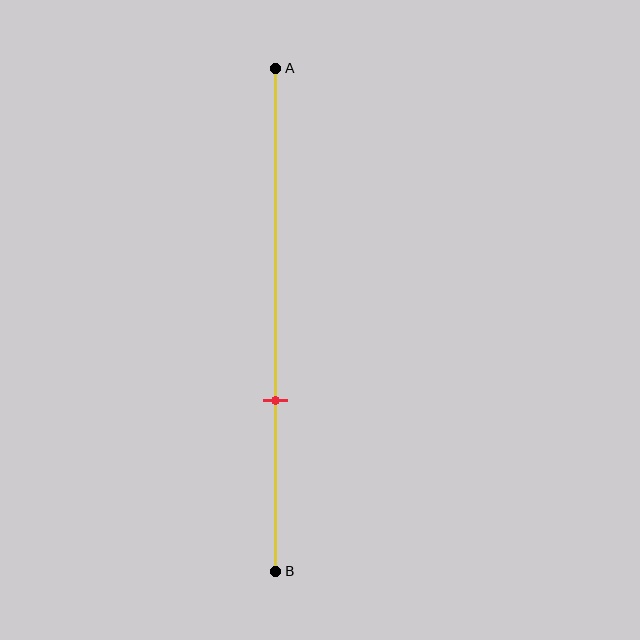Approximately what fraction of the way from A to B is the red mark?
The red mark is approximately 65% of the way from A to B.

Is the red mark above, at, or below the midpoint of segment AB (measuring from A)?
The red mark is below the midpoint of segment AB.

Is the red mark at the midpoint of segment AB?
No, the mark is at about 65% from A, not at the 50% midpoint.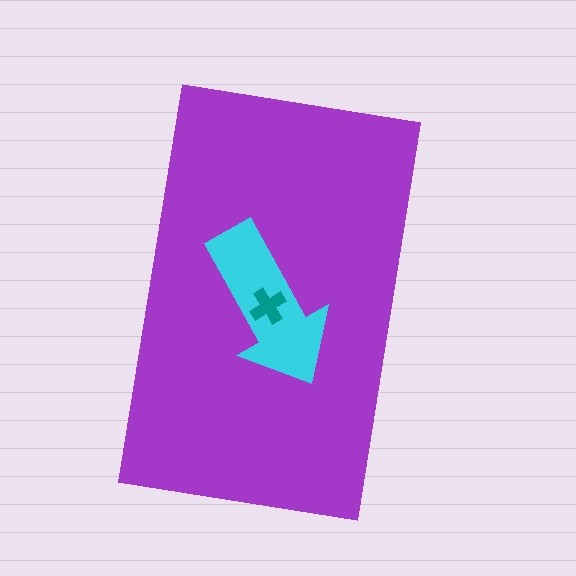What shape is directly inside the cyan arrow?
The teal cross.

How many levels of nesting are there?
3.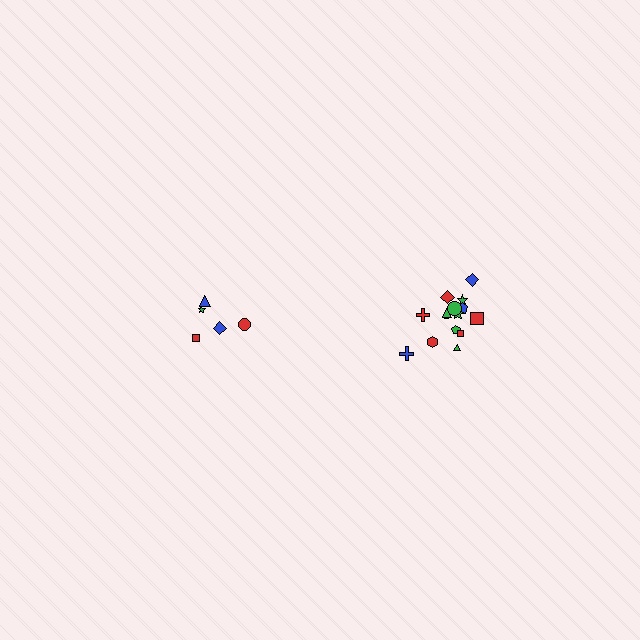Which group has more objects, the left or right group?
The right group.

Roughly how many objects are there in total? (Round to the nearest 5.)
Roughly 20 objects in total.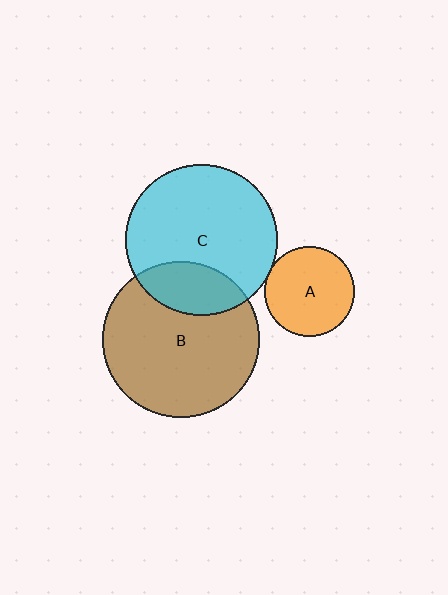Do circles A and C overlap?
Yes.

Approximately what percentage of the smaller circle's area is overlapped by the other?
Approximately 5%.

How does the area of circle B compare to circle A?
Approximately 3.0 times.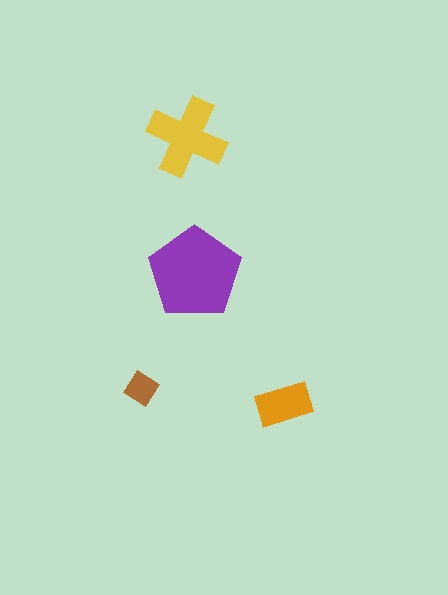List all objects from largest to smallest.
The purple pentagon, the yellow cross, the orange rectangle, the brown diamond.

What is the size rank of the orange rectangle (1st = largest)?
3rd.